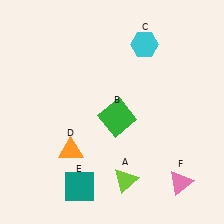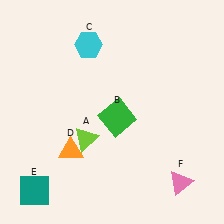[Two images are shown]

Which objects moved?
The objects that moved are: the lime triangle (A), the cyan hexagon (C), the teal square (E).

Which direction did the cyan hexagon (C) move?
The cyan hexagon (C) moved left.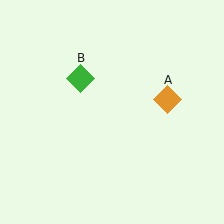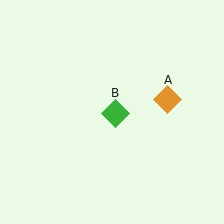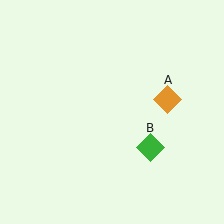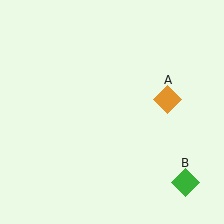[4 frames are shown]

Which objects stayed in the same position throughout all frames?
Orange diamond (object A) remained stationary.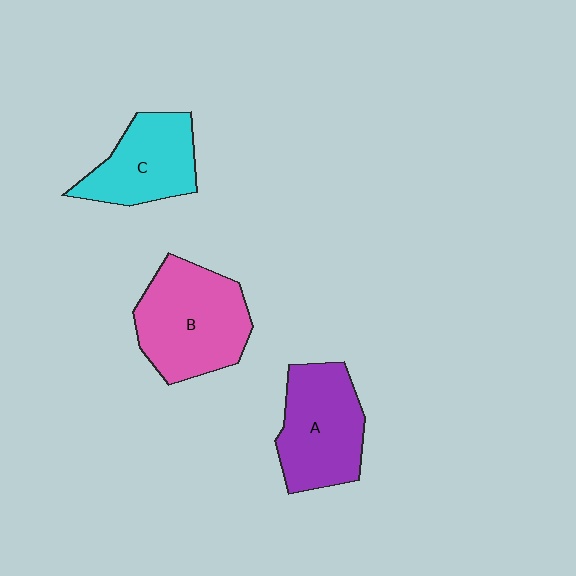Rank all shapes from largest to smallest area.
From largest to smallest: B (pink), A (purple), C (cyan).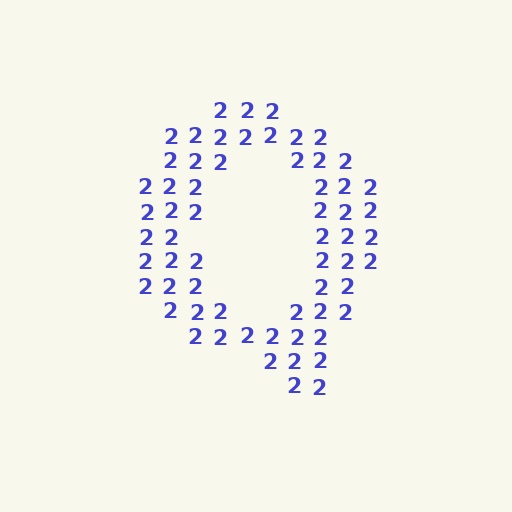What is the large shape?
The large shape is the letter Q.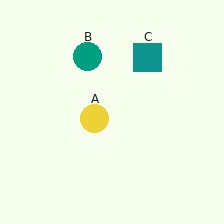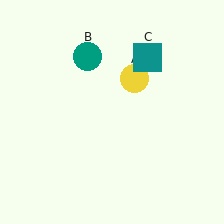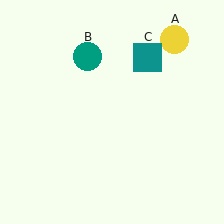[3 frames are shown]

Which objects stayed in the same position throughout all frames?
Teal circle (object B) and teal square (object C) remained stationary.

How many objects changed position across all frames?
1 object changed position: yellow circle (object A).